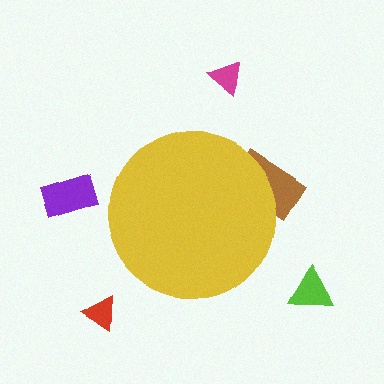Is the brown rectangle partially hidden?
Yes, the brown rectangle is partially hidden behind the yellow circle.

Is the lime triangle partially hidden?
No, the lime triangle is fully visible.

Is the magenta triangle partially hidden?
No, the magenta triangle is fully visible.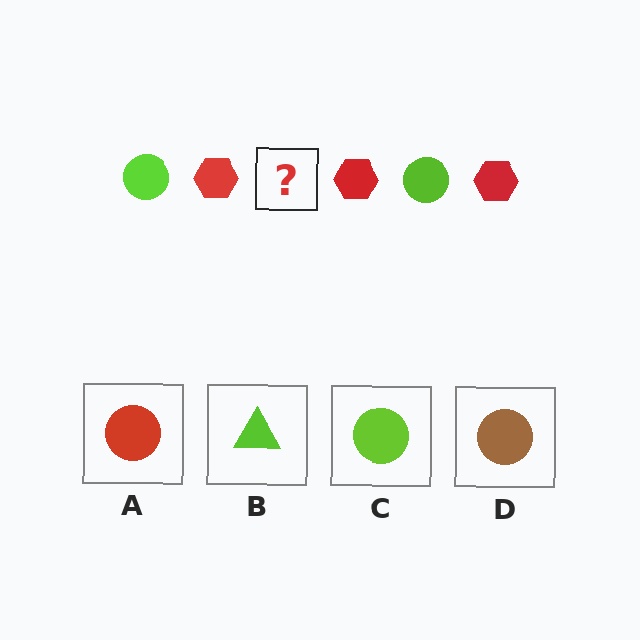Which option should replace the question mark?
Option C.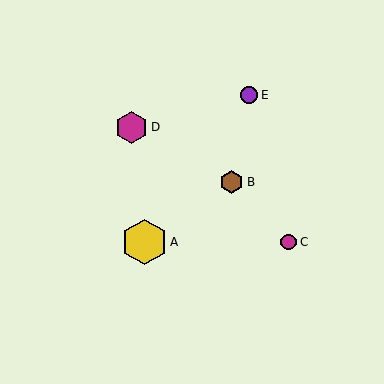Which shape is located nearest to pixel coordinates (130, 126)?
The magenta hexagon (labeled D) at (132, 127) is nearest to that location.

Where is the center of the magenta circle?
The center of the magenta circle is at (289, 242).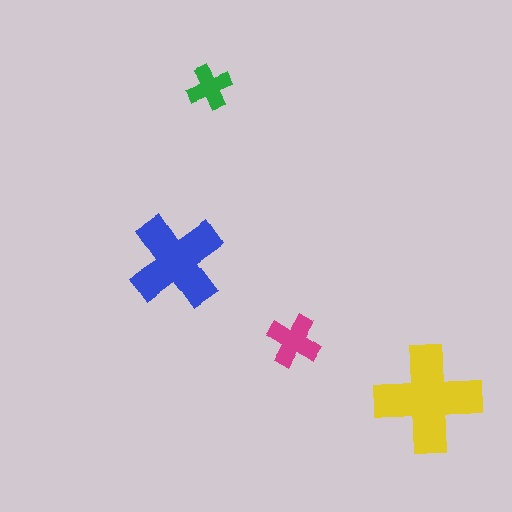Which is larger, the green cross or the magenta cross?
The magenta one.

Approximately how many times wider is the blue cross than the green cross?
About 2 times wider.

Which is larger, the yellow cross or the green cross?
The yellow one.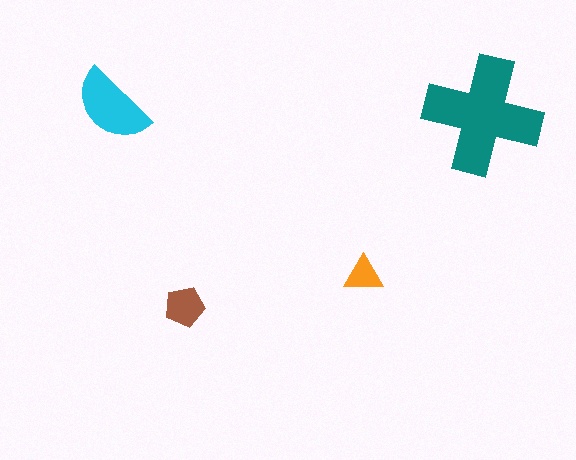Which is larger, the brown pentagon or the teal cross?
The teal cross.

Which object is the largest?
The teal cross.